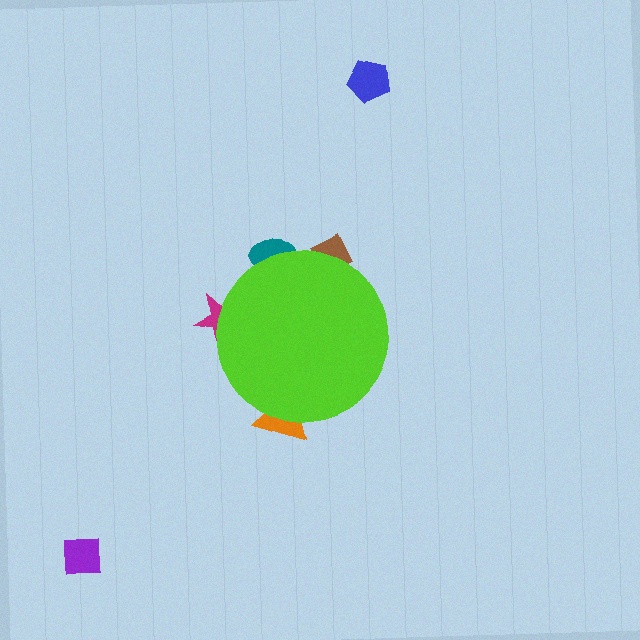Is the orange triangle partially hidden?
Yes, the orange triangle is partially hidden behind the lime circle.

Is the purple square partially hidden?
No, the purple square is fully visible.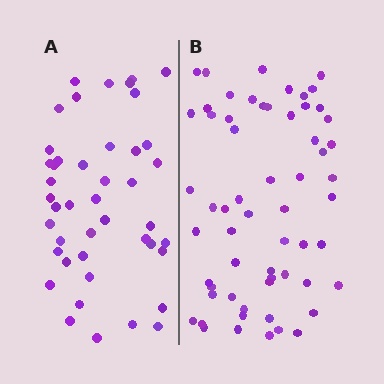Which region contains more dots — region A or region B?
Region B (the right region) has more dots.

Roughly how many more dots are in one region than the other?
Region B has approximately 15 more dots than region A.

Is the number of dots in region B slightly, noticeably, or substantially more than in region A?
Region B has noticeably more, but not dramatically so. The ratio is roughly 1.4 to 1.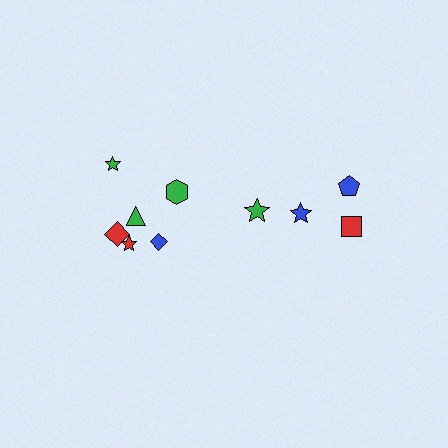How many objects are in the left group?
There are 6 objects.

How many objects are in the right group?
There are 4 objects.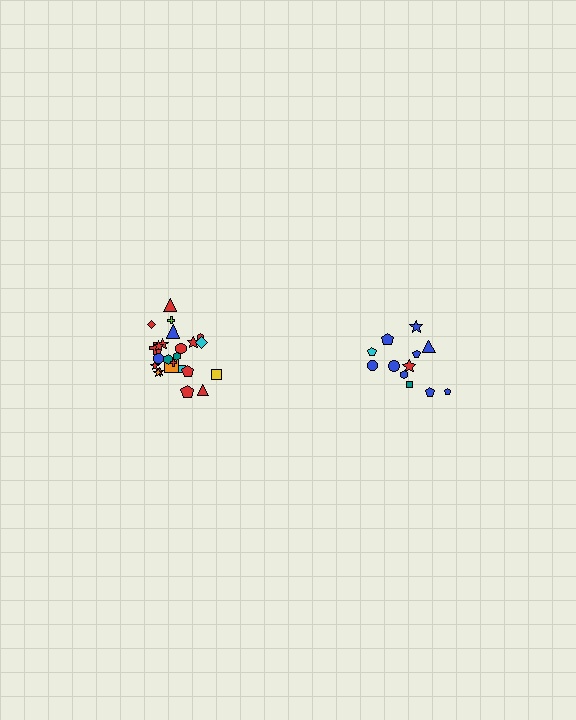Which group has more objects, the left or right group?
The left group.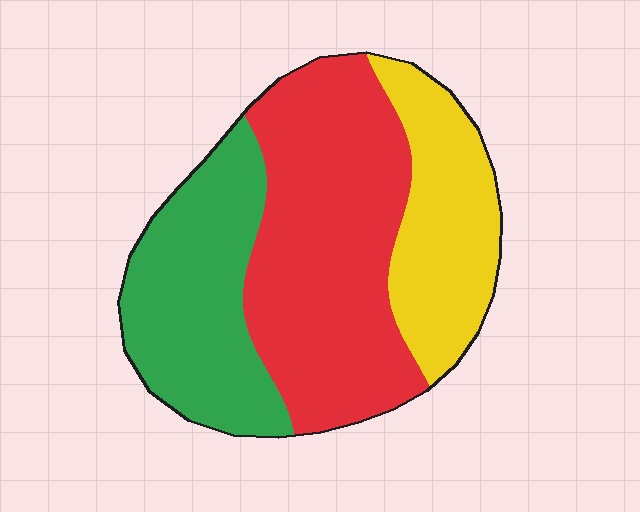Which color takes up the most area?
Red, at roughly 45%.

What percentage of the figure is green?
Green takes up between a sixth and a third of the figure.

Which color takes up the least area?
Yellow, at roughly 25%.